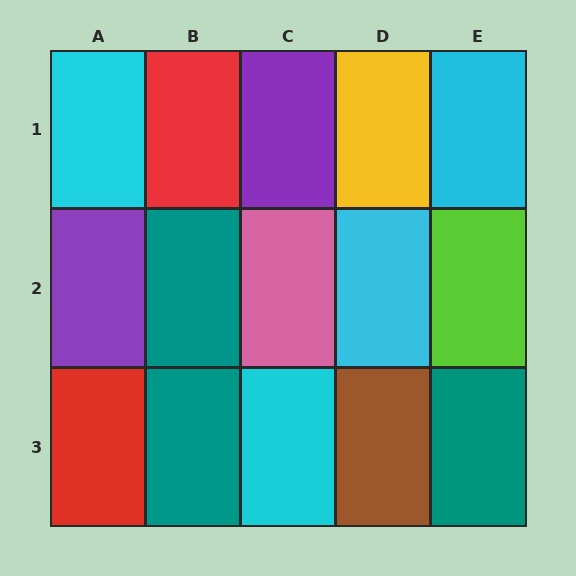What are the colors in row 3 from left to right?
Red, teal, cyan, brown, teal.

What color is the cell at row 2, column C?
Pink.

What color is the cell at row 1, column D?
Yellow.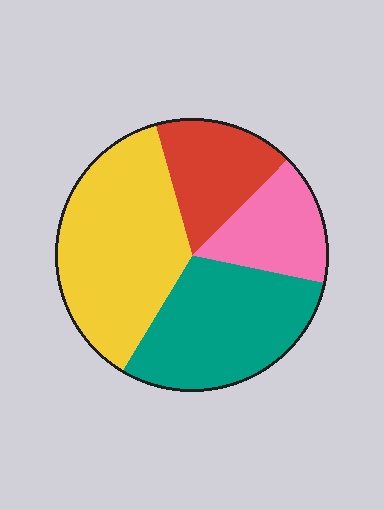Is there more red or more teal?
Teal.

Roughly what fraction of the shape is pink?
Pink takes up less than a quarter of the shape.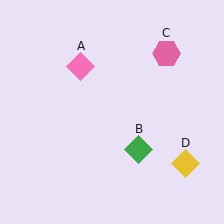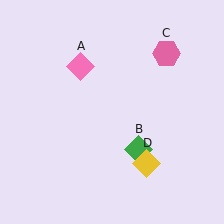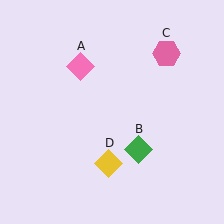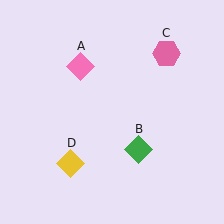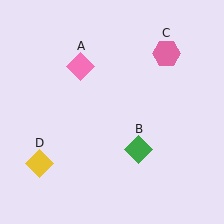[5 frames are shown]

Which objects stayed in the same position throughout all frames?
Pink diamond (object A) and green diamond (object B) and pink hexagon (object C) remained stationary.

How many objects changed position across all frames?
1 object changed position: yellow diamond (object D).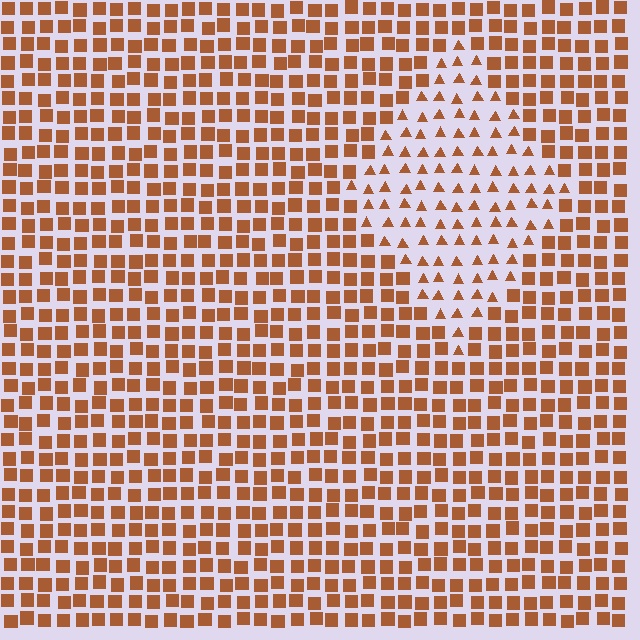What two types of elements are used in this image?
The image uses triangles inside the diamond region and squares outside it.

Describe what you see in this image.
The image is filled with small brown elements arranged in a uniform grid. A diamond-shaped region contains triangles, while the surrounding area contains squares. The boundary is defined purely by the change in element shape.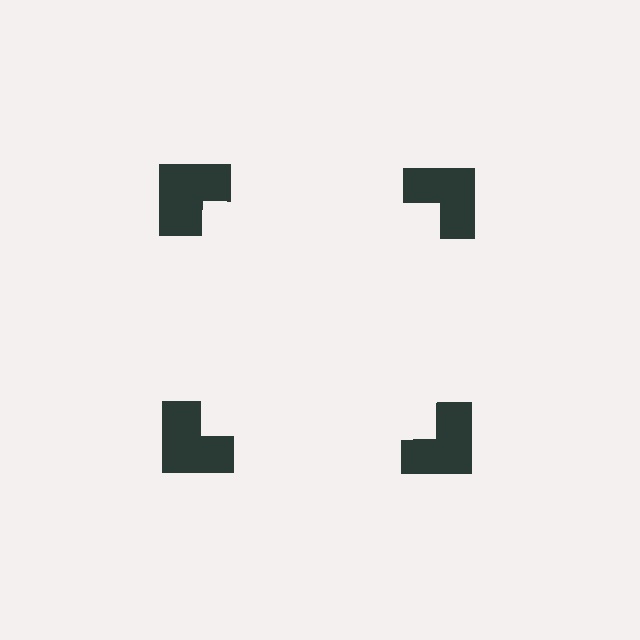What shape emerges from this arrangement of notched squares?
An illusory square — its edges are inferred from the aligned wedge cuts in the notched squares, not physically drawn.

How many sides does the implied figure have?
4 sides.